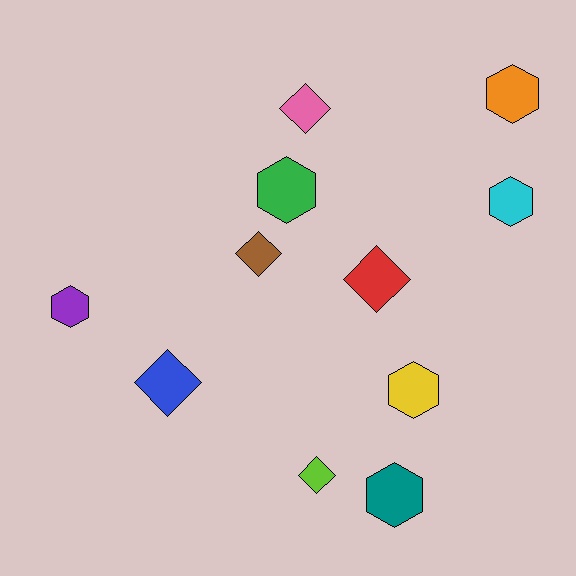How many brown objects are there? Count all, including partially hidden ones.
There is 1 brown object.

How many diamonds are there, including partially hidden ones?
There are 5 diamonds.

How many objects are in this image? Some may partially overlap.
There are 11 objects.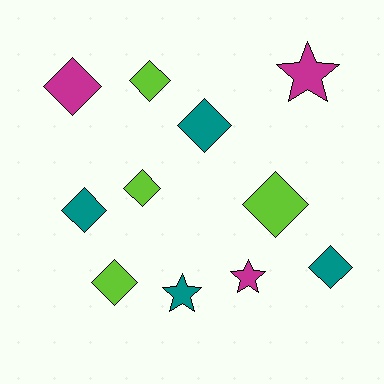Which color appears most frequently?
Teal, with 4 objects.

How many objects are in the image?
There are 11 objects.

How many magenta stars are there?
There are 2 magenta stars.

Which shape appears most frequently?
Diamond, with 8 objects.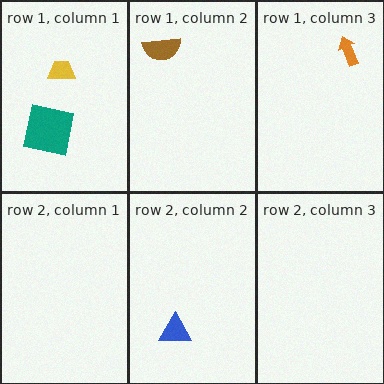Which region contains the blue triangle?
The row 2, column 2 region.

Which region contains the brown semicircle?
The row 1, column 2 region.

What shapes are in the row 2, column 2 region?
The blue triangle.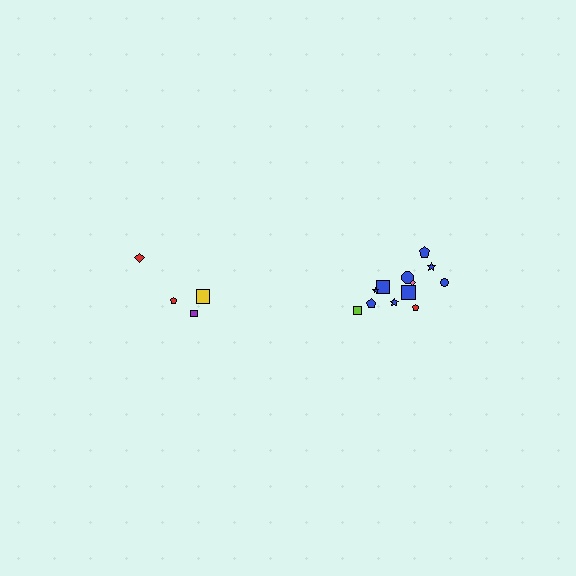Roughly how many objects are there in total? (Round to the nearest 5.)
Roughly 15 objects in total.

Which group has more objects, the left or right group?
The right group.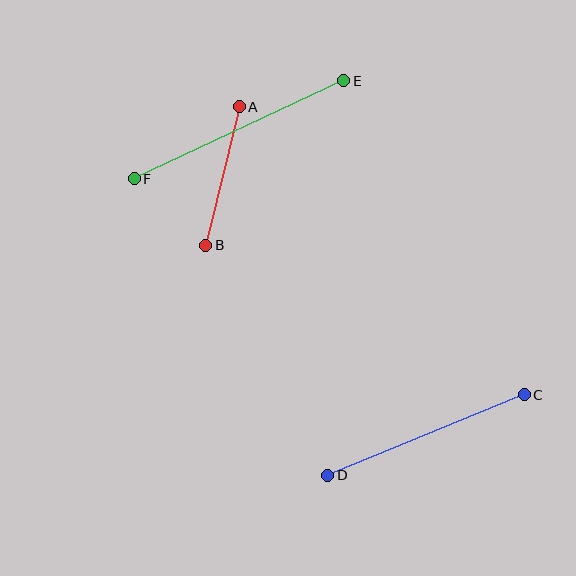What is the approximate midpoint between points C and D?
The midpoint is at approximately (426, 435) pixels.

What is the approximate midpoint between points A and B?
The midpoint is at approximately (223, 176) pixels.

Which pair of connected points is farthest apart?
Points E and F are farthest apart.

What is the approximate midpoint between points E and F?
The midpoint is at approximately (239, 130) pixels.